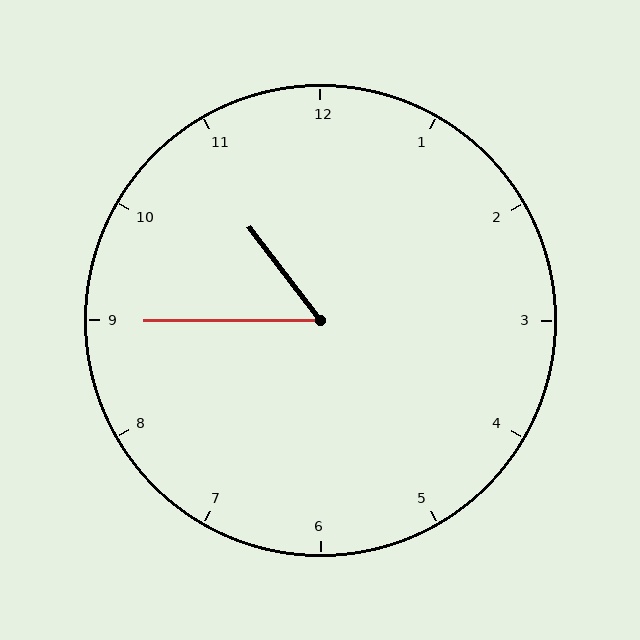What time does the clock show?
10:45.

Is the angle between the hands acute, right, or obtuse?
It is acute.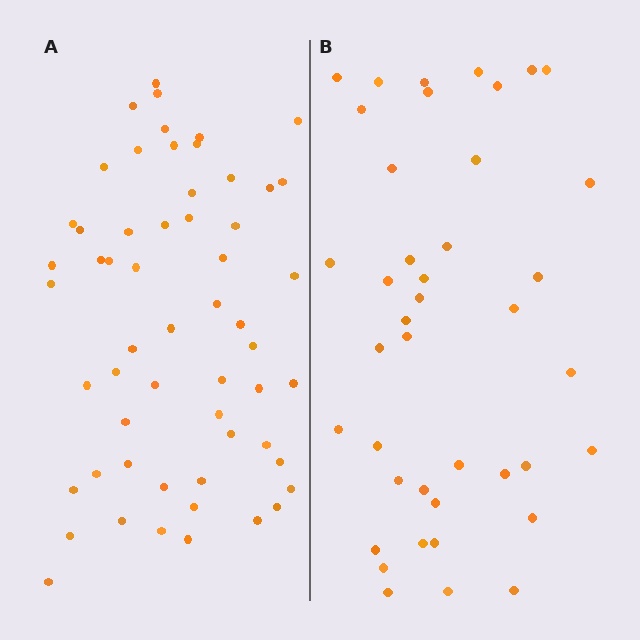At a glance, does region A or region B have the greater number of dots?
Region A (the left region) has more dots.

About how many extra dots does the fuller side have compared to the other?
Region A has approximately 15 more dots than region B.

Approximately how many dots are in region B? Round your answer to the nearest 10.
About 40 dots. (The exact count is 41, which rounds to 40.)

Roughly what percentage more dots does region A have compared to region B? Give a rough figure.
About 40% more.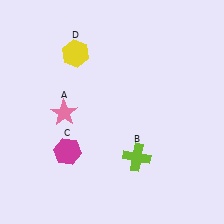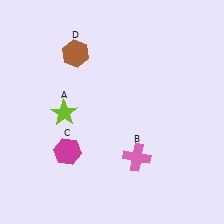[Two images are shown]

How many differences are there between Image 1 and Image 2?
There are 3 differences between the two images.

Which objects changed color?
A changed from pink to lime. B changed from lime to pink. D changed from yellow to brown.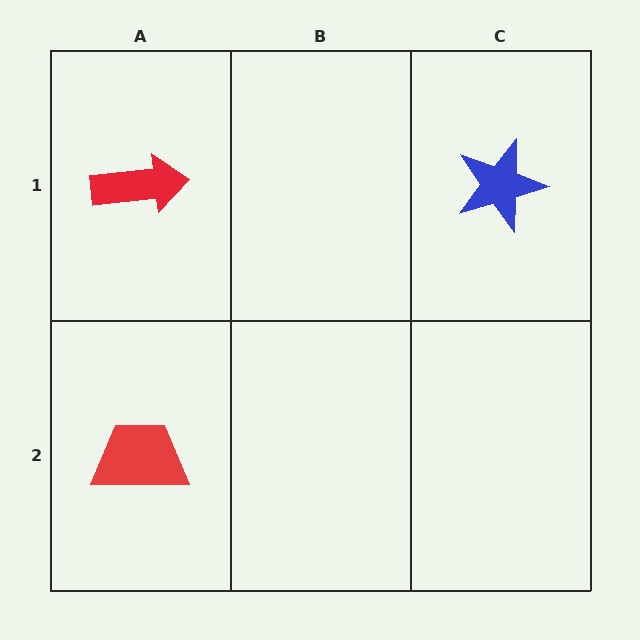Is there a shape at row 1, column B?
No, that cell is empty.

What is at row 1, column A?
A red arrow.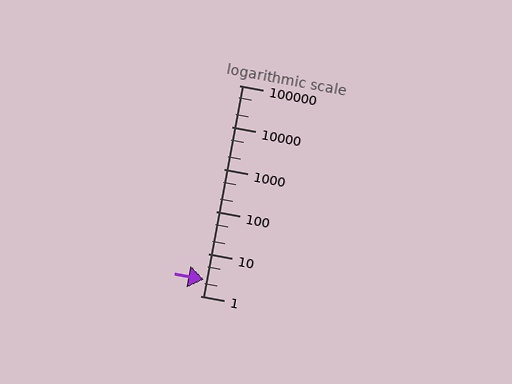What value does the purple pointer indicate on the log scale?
The pointer indicates approximately 2.4.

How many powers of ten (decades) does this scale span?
The scale spans 5 decades, from 1 to 100000.